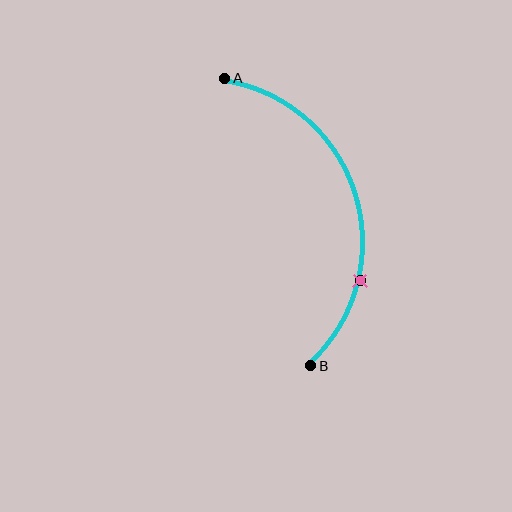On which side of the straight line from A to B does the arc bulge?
The arc bulges to the right of the straight line connecting A and B.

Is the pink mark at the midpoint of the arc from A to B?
No. The pink mark lies on the arc but is closer to endpoint B. The arc midpoint would be at the point on the curve equidistant along the arc from both A and B.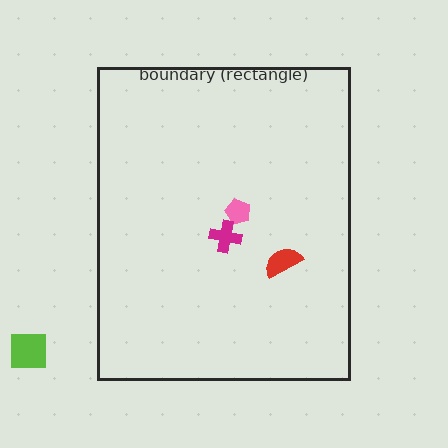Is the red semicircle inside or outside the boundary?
Inside.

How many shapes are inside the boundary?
3 inside, 1 outside.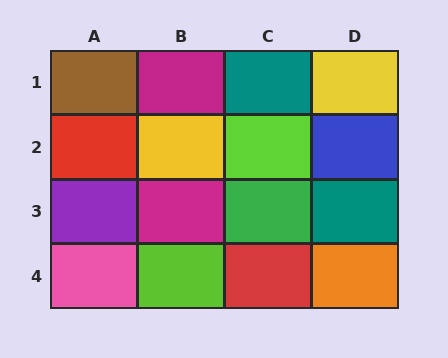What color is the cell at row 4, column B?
Lime.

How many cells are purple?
1 cell is purple.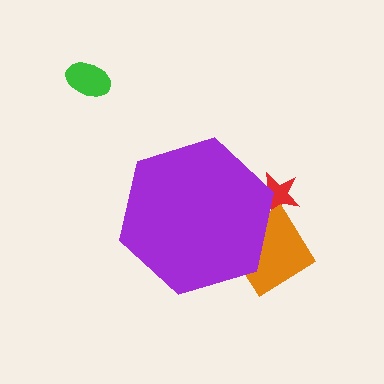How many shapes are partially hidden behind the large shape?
2 shapes are partially hidden.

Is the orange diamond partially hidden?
Yes, the orange diamond is partially hidden behind the purple hexagon.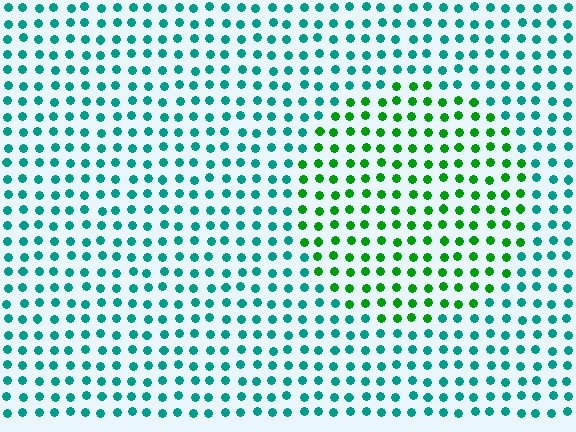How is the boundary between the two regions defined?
The boundary is defined purely by a slight shift in hue (about 47 degrees). Spacing, size, and orientation are identical on both sides.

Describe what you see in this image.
The image is filled with small teal elements in a uniform arrangement. A circle-shaped region is visible where the elements are tinted to a slightly different hue, forming a subtle color boundary.